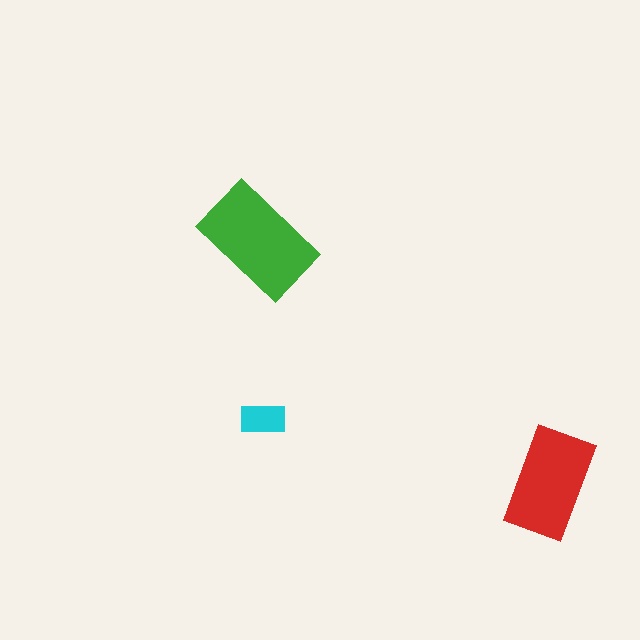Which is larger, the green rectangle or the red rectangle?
The green one.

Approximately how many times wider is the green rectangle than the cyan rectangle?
About 2.5 times wider.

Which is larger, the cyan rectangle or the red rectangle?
The red one.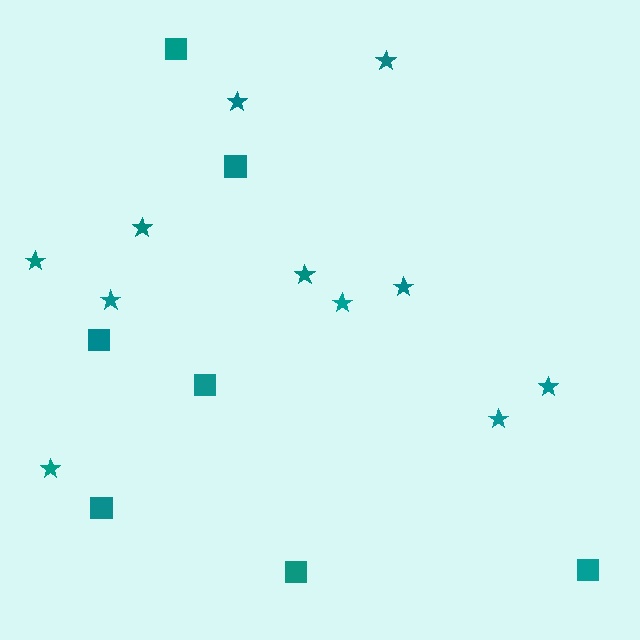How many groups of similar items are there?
There are 2 groups: one group of squares (7) and one group of stars (11).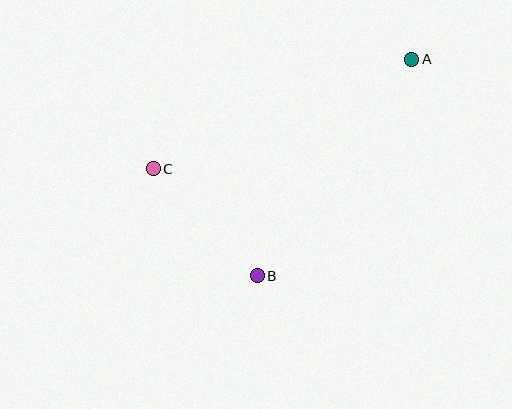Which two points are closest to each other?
Points B and C are closest to each other.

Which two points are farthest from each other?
Points A and C are farthest from each other.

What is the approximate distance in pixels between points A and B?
The distance between A and B is approximately 266 pixels.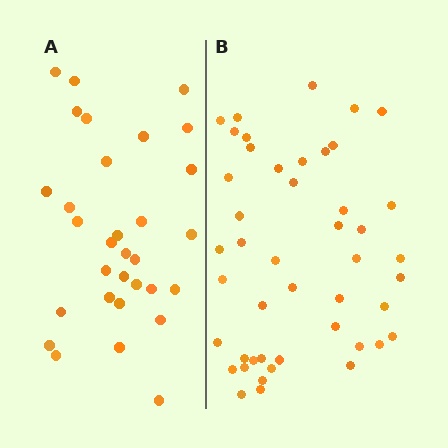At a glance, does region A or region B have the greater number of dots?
Region B (the right region) has more dots.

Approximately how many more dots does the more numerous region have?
Region B has approximately 15 more dots than region A.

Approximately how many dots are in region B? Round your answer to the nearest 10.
About 50 dots. (The exact count is 46, which rounds to 50.)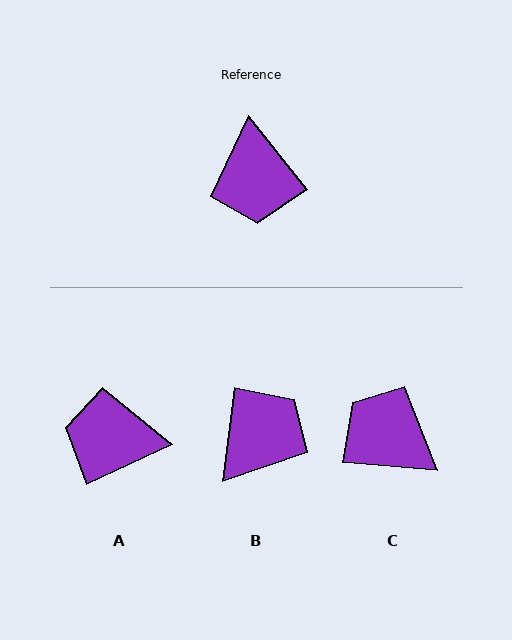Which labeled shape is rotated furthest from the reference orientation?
B, about 134 degrees away.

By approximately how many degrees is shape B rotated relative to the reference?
Approximately 134 degrees counter-clockwise.